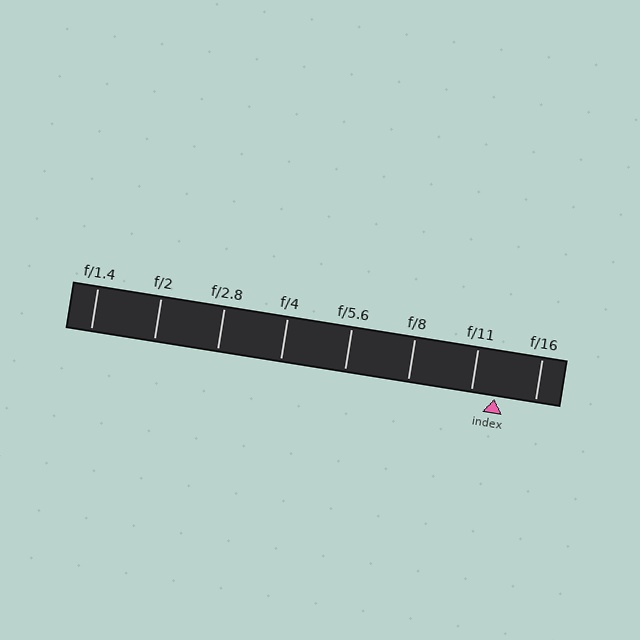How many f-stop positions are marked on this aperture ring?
There are 8 f-stop positions marked.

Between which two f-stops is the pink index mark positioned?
The index mark is between f/11 and f/16.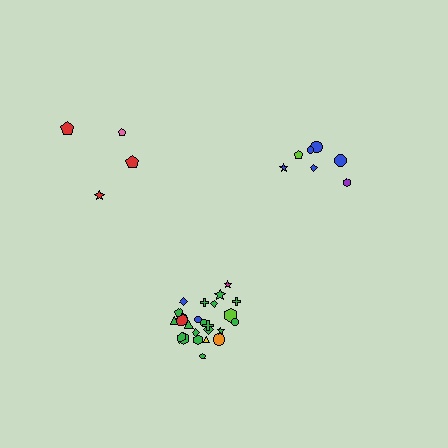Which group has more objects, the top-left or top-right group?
The top-right group.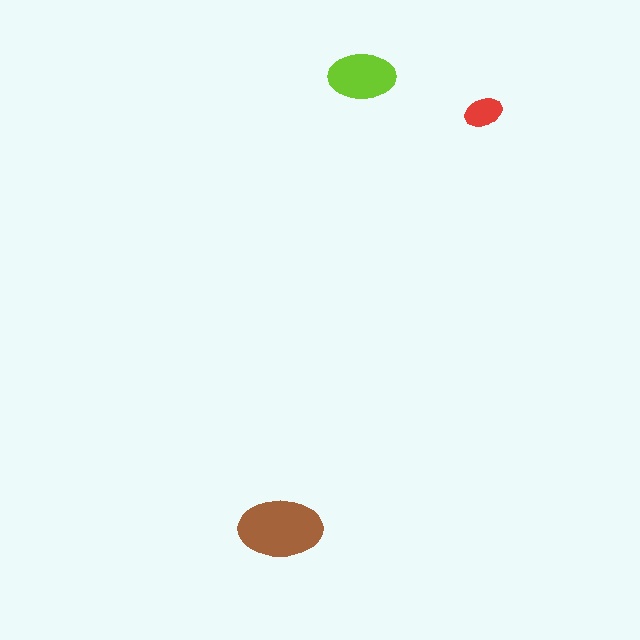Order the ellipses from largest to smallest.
the brown one, the lime one, the red one.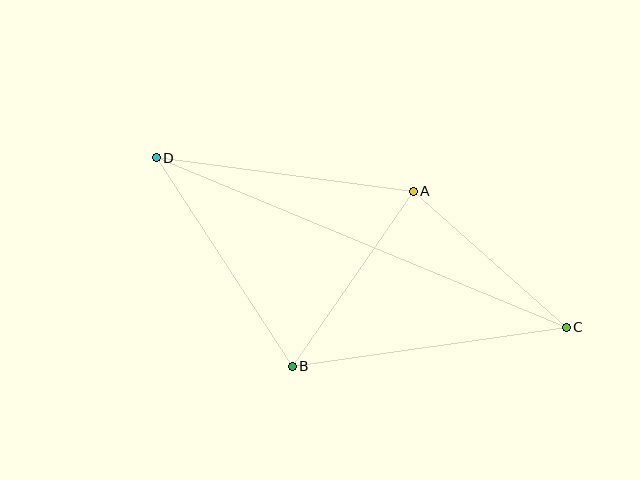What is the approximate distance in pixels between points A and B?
The distance between A and B is approximately 213 pixels.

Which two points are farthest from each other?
Points C and D are farthest from each other.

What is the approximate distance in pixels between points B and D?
The distance between B and D is approximately 249 pixels.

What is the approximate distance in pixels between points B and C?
The distance between B and C is approximately 277 pixels.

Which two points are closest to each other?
Points A and C are closest to each other.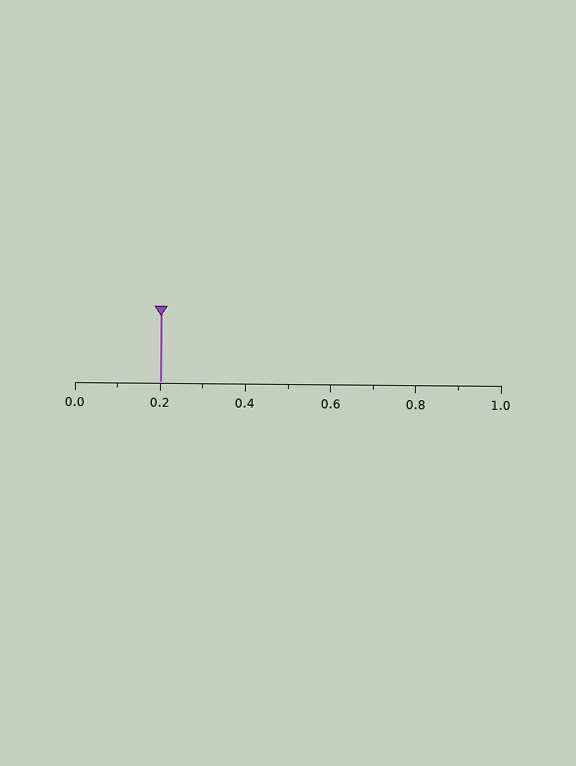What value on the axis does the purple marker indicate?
The marker indicates approximately 0.2.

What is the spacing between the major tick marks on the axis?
The major ticks are spaced 0.2 apart.